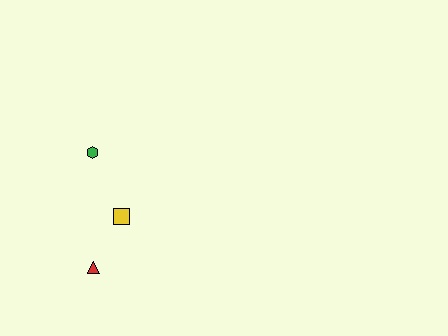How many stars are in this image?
There are no stars.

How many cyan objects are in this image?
There are no cyan objects.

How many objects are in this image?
There are 3 objects.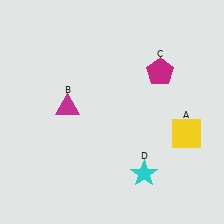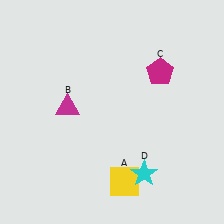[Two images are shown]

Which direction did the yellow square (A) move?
The yellow square (A) moved left.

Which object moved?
The yellow square (A) moved left.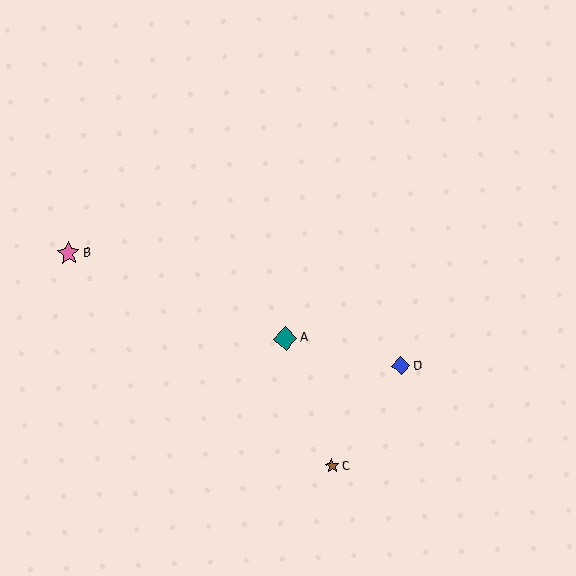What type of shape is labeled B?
Shape B is a pink star.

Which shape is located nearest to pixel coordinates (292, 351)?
The teal diamond (labeled A) at (285, 338) is nearest to that location.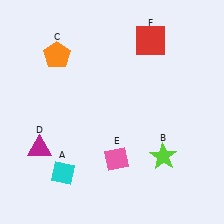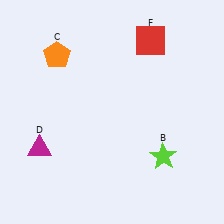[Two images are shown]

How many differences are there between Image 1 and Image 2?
There are 2 differences between the two images.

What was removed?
The cyan diamond (A), the pink diamond (E) were removed in Image 2.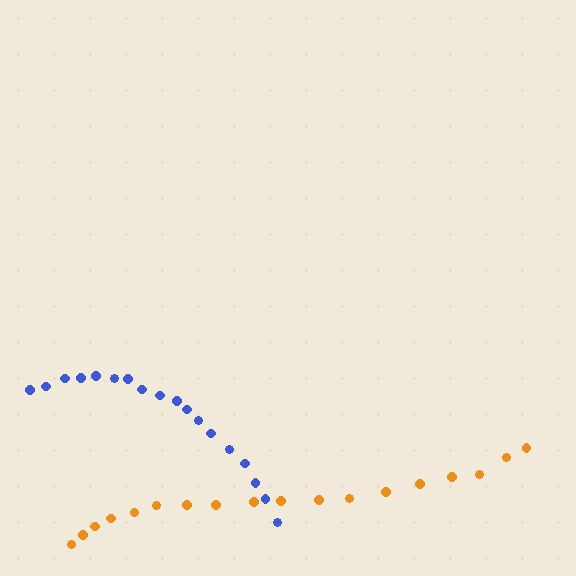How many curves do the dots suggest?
There are 2 distinct paths.